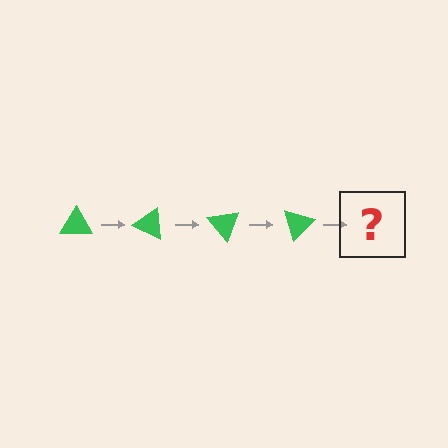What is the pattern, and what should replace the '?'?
The pattern is that the triangle rotates 25 degrees each step. The '?' should be a green triangle rotated 100 degrees.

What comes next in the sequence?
The next element should be a green triangle rotated 100 degrees.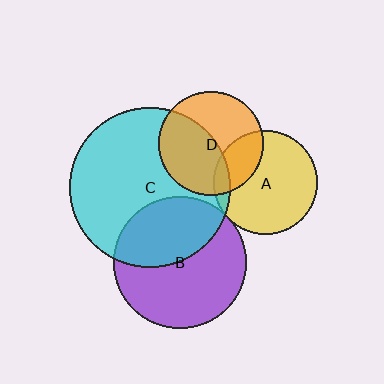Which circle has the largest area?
Circle C (cyan).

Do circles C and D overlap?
Yes.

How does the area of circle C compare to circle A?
Approximately 2.4 times.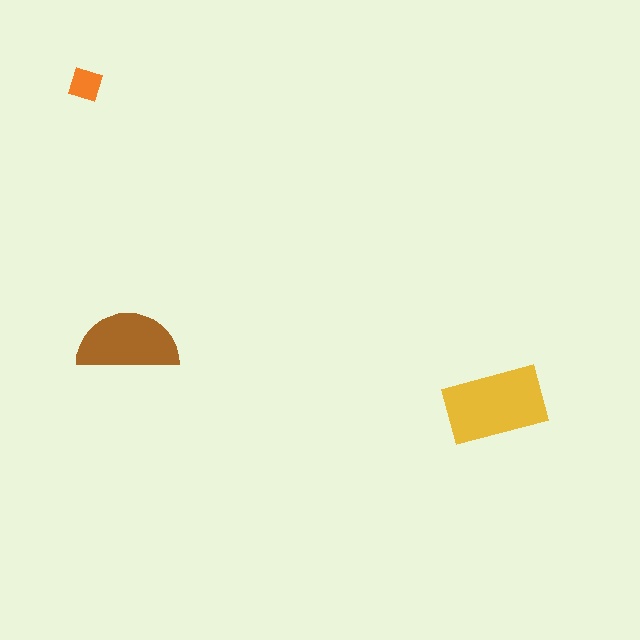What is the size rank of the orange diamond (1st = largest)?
3rd.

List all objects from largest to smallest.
The yellow rectangle, the brown semicircle, the orange diamond.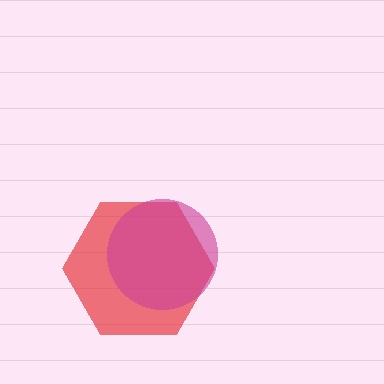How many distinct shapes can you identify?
There are 2 distinct shapes: a red hexagon, a magenta circle.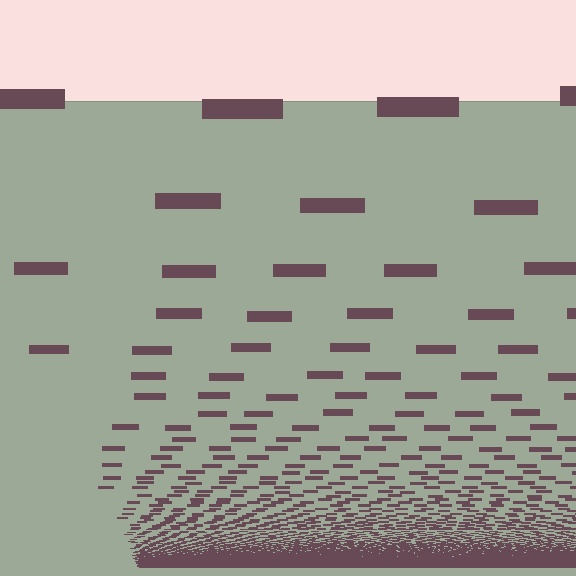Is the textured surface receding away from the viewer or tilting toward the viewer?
The surface appears to tilt toward the viewer. Texture elements get larger and sparser toward the top.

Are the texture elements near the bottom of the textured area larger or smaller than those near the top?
Smaller. The gradient is inverted — elements near the bottom are smaller and denser.